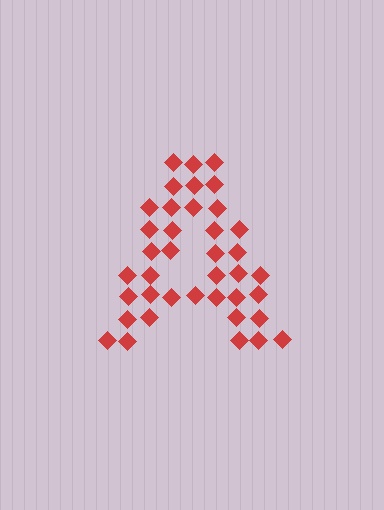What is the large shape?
The large shape is the letter A.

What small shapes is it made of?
It is made of small diamonds.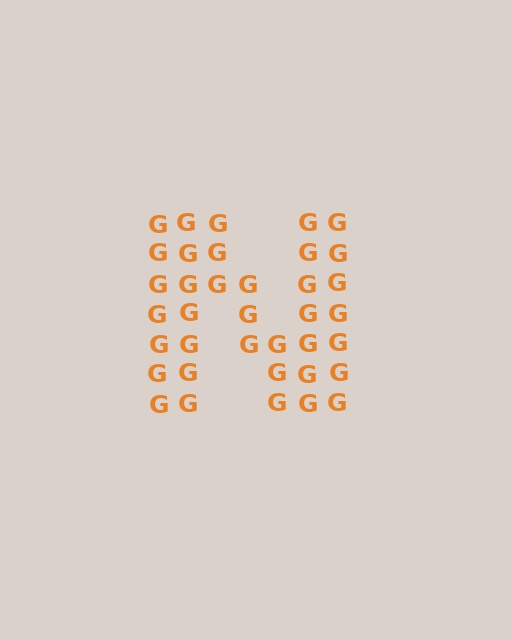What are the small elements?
The small elements are letter G's.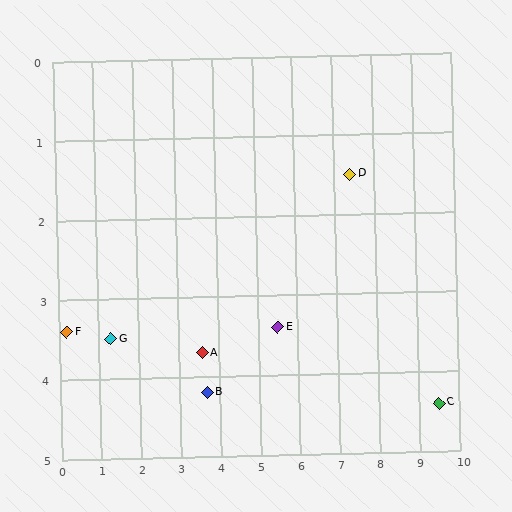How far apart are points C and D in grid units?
Points C and D are about 3.6 grid units apart.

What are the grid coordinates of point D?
Point D is at approximately (7.4, 1.5).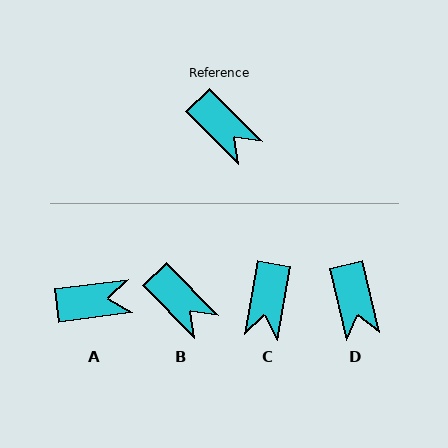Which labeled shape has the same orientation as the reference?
B.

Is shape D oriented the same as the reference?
No, it is off by about 31 degrees.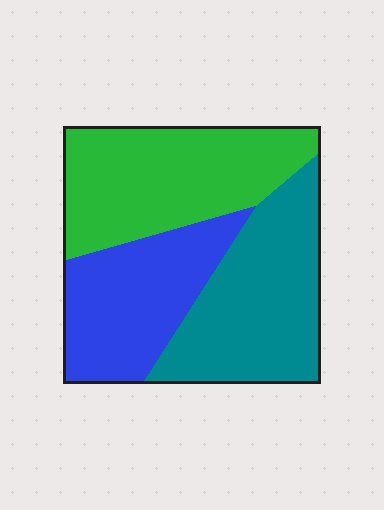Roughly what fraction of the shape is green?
Green covers around 35% of the shape.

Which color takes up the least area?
Blue, at roughly 30%.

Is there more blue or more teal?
Teal.